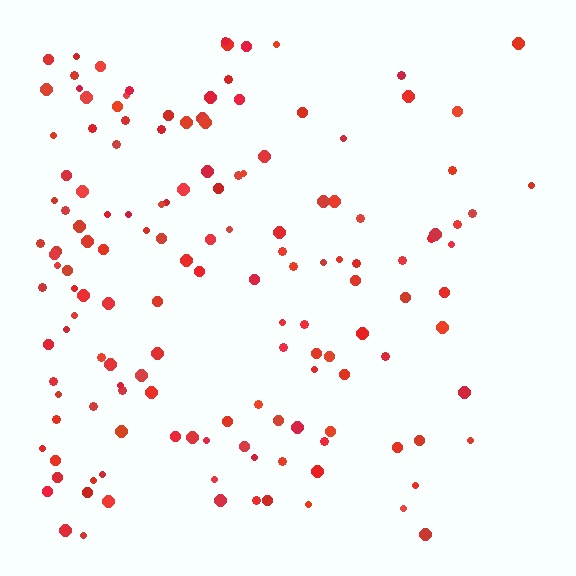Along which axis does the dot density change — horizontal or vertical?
Horizontal.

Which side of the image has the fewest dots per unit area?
The right.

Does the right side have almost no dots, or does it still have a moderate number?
Still a moderate number, just noticeably fewer than the left.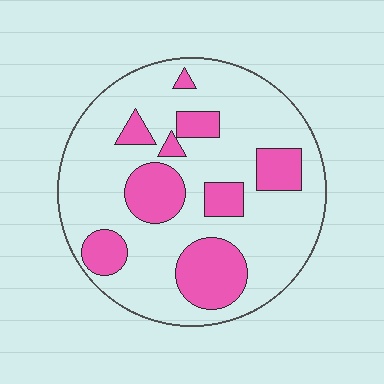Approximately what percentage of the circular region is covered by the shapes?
Approximately 25%.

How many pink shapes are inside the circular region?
9.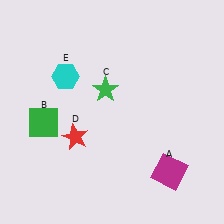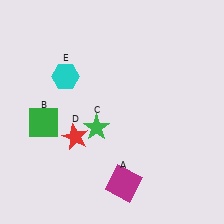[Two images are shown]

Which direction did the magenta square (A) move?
The magenta square (A) moved left.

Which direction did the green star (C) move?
The green star (C) moved down.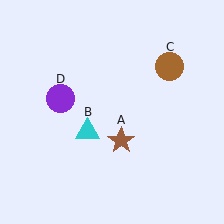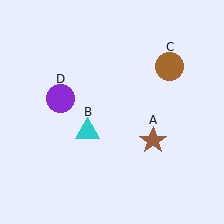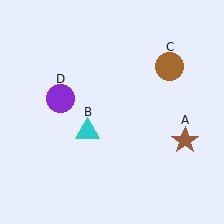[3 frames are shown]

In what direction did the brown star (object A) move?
The brown star (object A) moved right.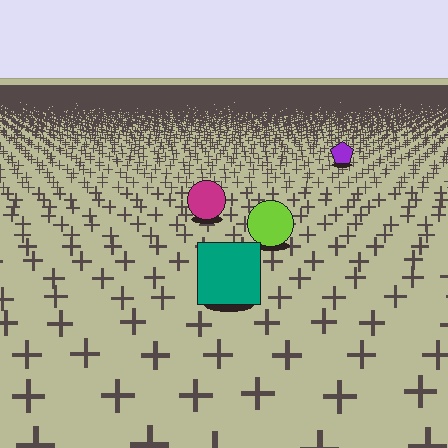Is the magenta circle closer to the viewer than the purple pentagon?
Yes. The magenta circle is closer — you can tell from the texture gradient: the ground texture is coarser near it.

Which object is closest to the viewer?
The teal square is closest. The texture marks near it are larger and more spread out.